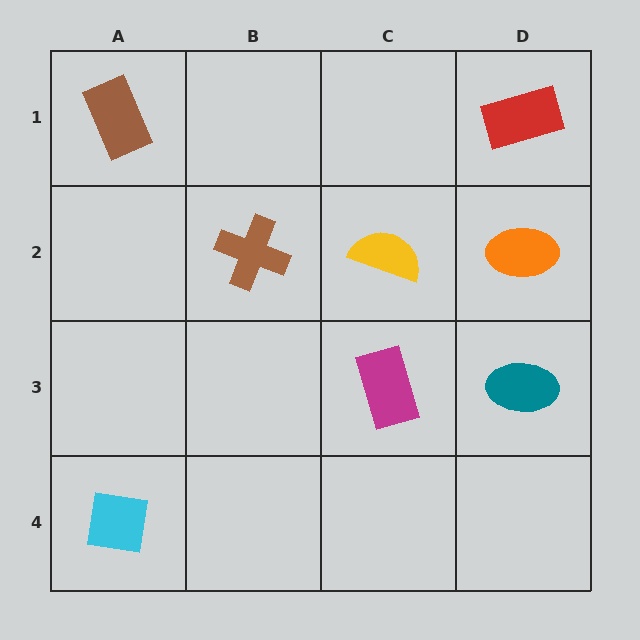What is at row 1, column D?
A red rectangle.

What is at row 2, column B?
A brown cross.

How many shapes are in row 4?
1 shape.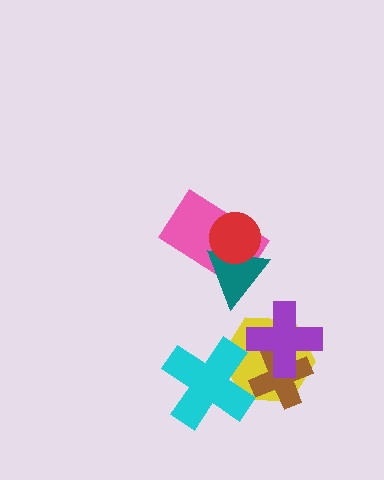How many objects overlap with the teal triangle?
2 objects overlap with the teal triangle.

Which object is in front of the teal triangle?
The red circle is in front of the teal triangle.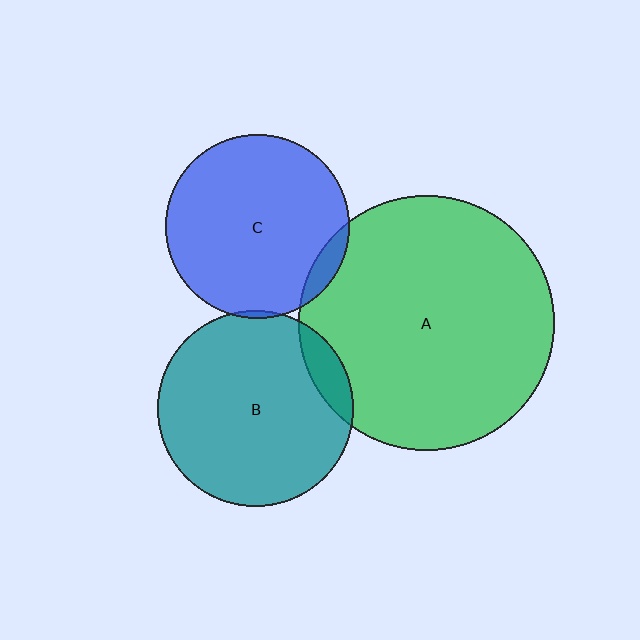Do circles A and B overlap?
Yes.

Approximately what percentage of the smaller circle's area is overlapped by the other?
Approximately 10%.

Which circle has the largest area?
Circle A (green).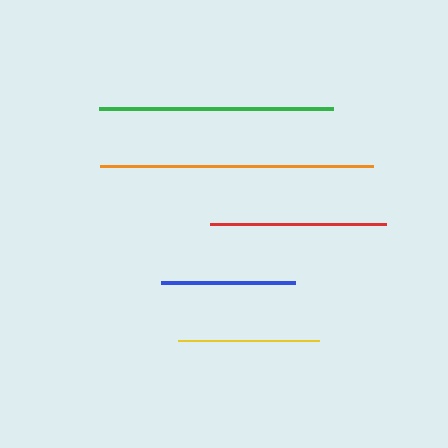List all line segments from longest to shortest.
From longest to shortest: orange, green, red, yellow, blue.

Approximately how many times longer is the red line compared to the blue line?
The red line is approximately 1.3 times the length of the blue line.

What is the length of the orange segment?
The orange segment is approximately 273 pixels long.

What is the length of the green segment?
The green segment is approximately 234 pixels long.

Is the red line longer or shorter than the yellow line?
The red line is longer than the yellow line.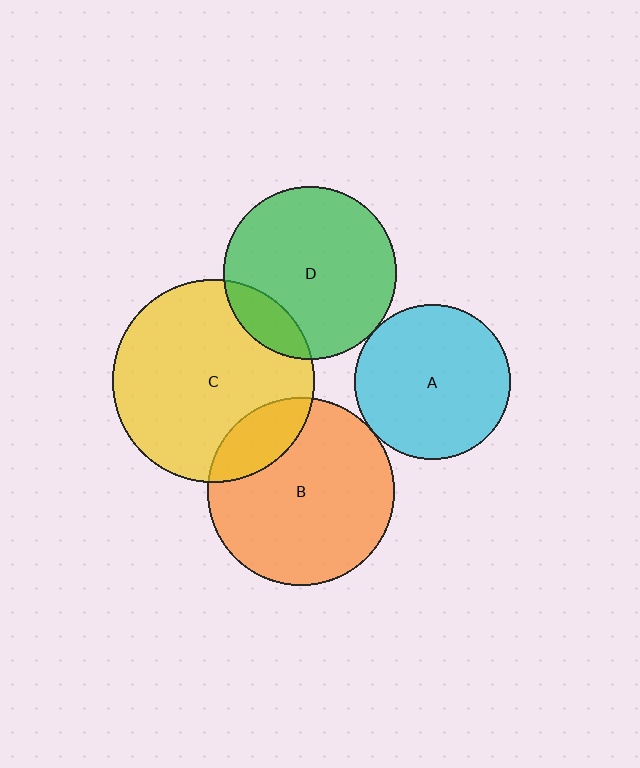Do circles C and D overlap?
Yes.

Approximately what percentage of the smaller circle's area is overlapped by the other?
Approximately 15%.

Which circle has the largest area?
Circle C (yellow).